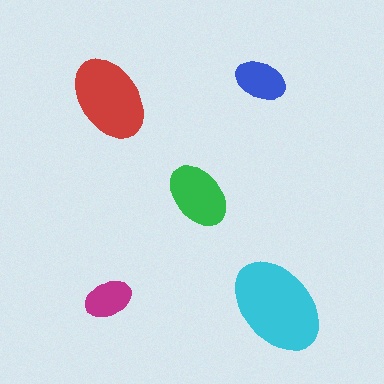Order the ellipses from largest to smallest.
the cyan one, the red one, the green one, the blue one, the magenta one.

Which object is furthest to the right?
The cyan ellipse is rightmost.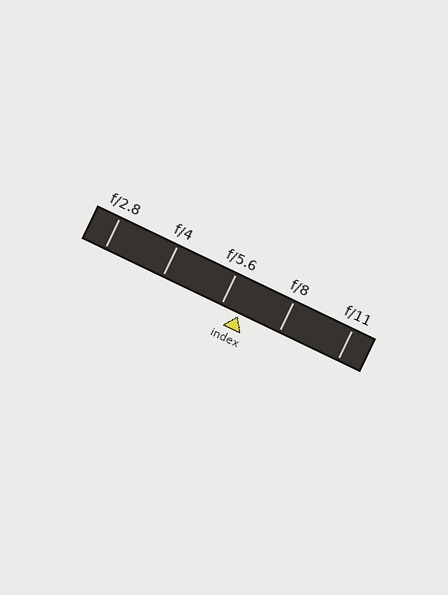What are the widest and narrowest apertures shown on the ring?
The widest aperture shown is f/2.8 and the narrowest is f/11.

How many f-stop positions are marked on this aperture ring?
There are 5 f-stop positions marked.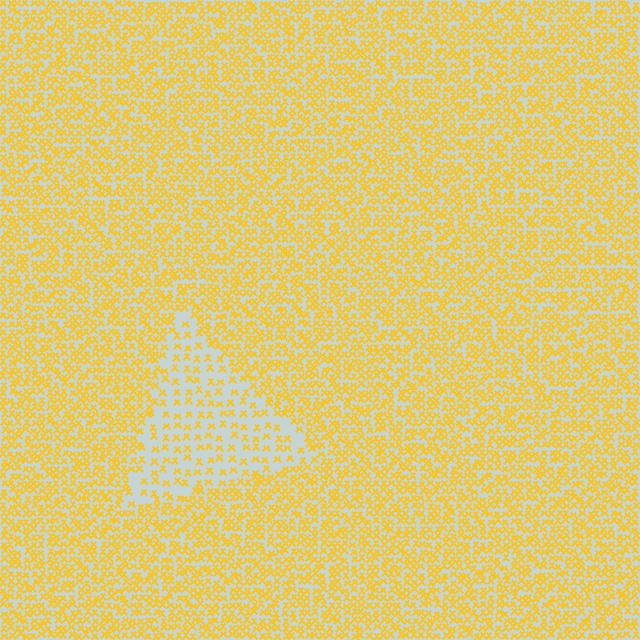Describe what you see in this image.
The image contains small yellow elements arranged at two different densities. A triangle-shaped region is visible where the elements are less densely packed than the surrounding area.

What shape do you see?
I see a triangle.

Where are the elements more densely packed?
The elements are more densely packed outside the triangle boundary.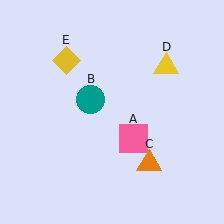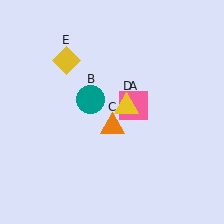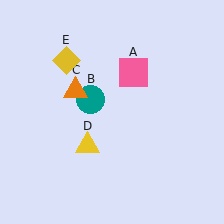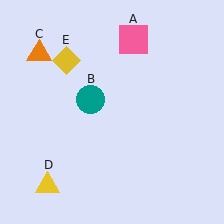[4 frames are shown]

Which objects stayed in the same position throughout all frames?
Teal circle (object B) and yellow diamond (object E) remained stationary.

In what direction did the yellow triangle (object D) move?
The yellow triangle (object D) moved down and to the left.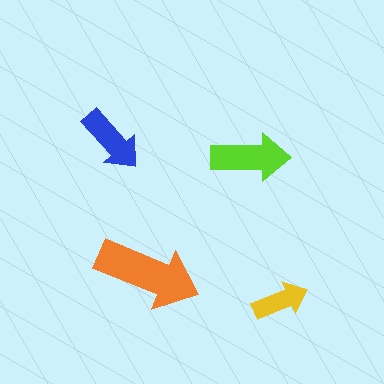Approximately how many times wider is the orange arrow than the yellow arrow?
About 2 times wider.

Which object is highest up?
The blue arrow is topmost.